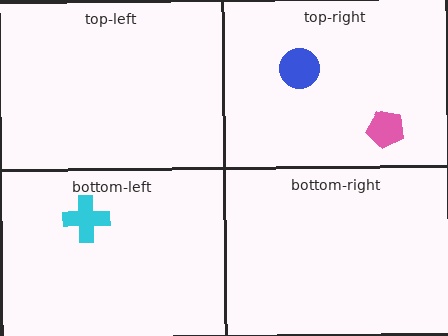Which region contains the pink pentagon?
The top-right region.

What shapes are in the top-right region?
The pink pentagon, the blue circle.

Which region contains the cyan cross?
The bottom-left region.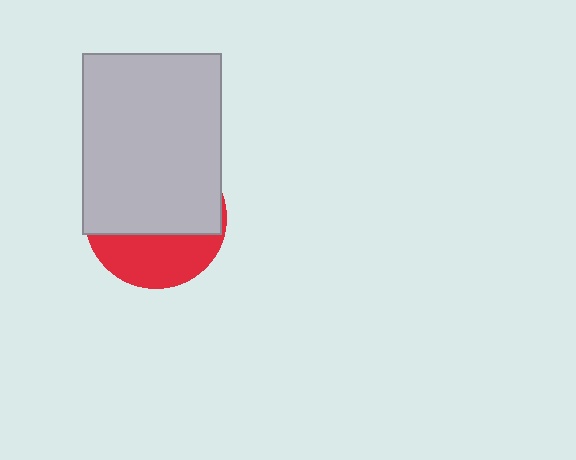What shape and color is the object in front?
The object in front is a light gray rectangle.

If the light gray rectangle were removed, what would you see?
You would see the complete red circle.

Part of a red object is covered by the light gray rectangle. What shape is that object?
It is a circle.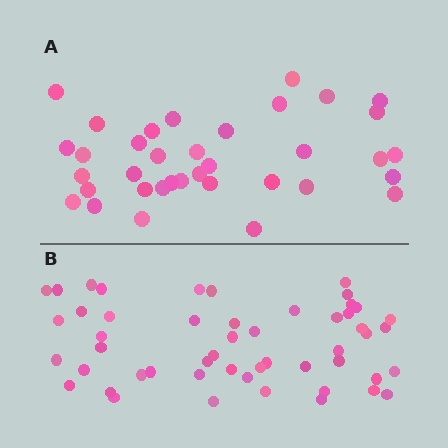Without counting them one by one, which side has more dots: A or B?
Region B (the bottom region) has more dots.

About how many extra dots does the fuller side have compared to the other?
Region B has approximately 15 more dots than region A.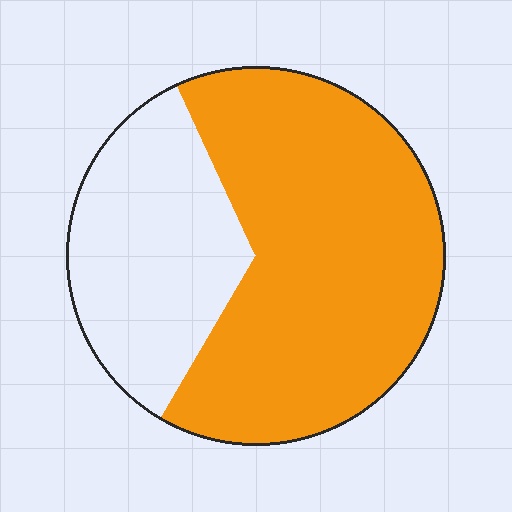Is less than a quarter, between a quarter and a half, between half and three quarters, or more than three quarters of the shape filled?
Between half and three quarters.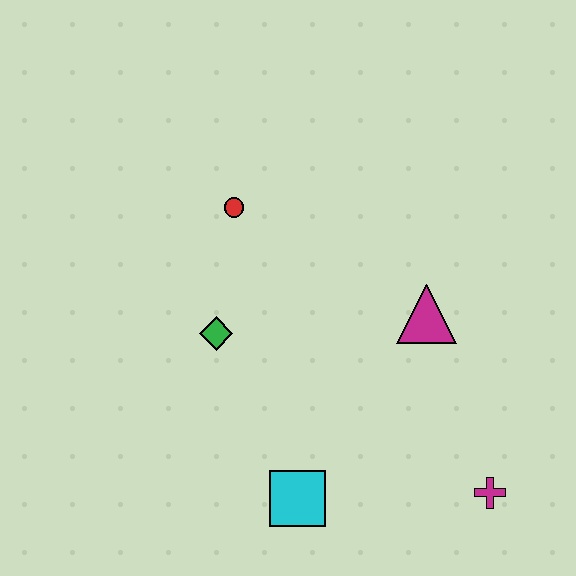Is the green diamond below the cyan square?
No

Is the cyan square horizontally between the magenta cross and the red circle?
Yes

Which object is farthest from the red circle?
The magenta cross is farthest from the red circle.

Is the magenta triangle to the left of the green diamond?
No